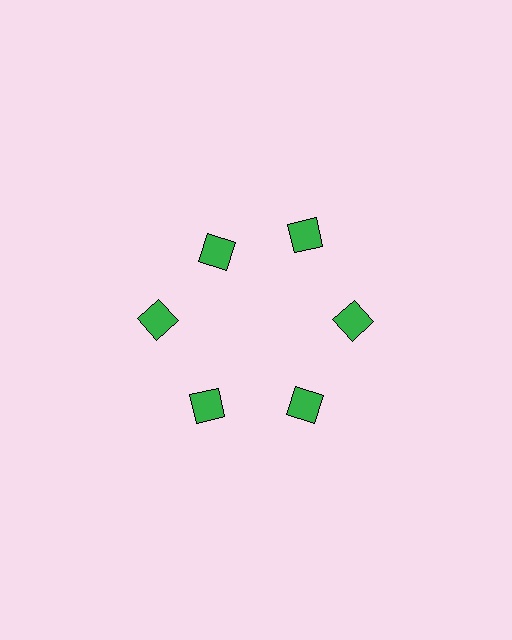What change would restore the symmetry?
The symmetry would be restored by moving it outward, back onto the ring so that all 6 squares sit at equal angles and equal distance from the center.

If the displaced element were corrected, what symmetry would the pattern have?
It would have 6-fold rotational symmetry — the pattern would map onto itself every 60 degrees.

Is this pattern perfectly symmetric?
No. The 6 green squares are arranged in a ring, but one element near the 11 o'clock position is pulled inward toward the center, breaking the 6-fold rotational symmetry.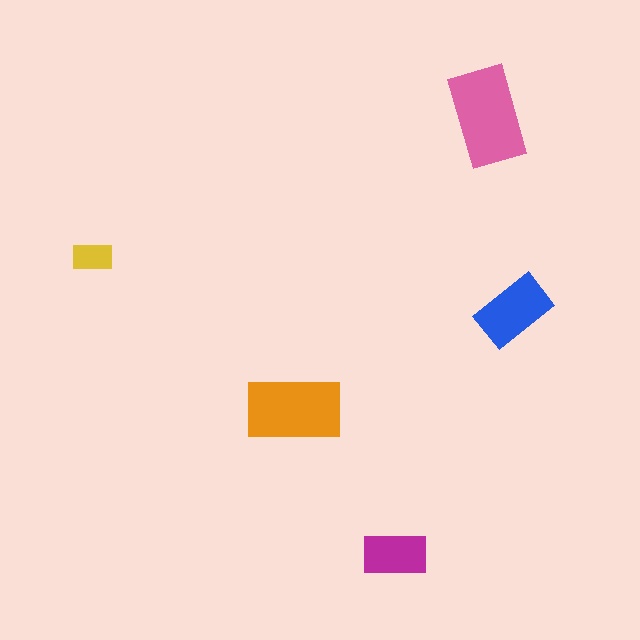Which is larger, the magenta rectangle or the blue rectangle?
The blue one.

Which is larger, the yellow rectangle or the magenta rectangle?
The magenta one.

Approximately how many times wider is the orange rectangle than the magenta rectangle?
About 1.5 times wider.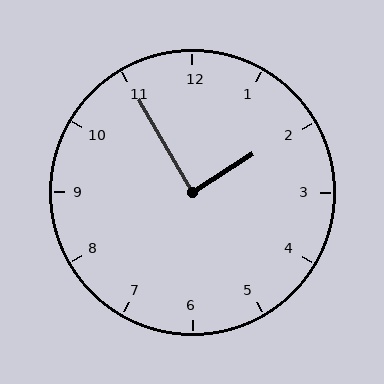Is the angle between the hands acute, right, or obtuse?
It is right.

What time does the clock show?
1:55.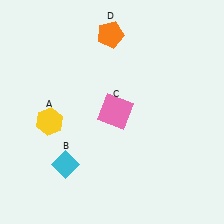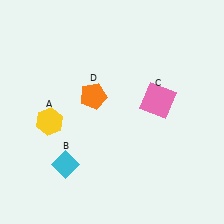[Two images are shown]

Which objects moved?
The objects that moved are: the pink square (C), the orange pentagon (D).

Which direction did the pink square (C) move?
The pink square (C) moved right.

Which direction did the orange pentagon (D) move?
The orange pentagon (D) moved down.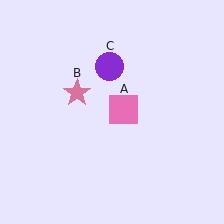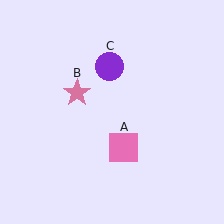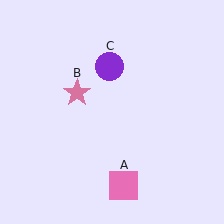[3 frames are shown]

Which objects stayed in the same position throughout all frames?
Pink star (object B) and purple circle (object C) remained stationary.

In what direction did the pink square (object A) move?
The pink square (object A) moved down.